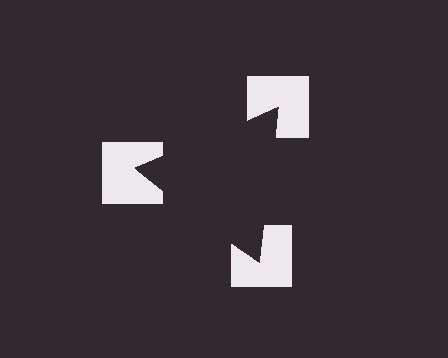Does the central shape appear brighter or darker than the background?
It typically appears slightly darker than the background, even though no actual brightness change is drawn.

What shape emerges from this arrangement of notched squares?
An illusory triangle — its edges are inferred from the aligned wedge cuts in the notched squares, not physically drawn.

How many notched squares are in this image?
There are 3 — one at each vertex of the illusory triangle.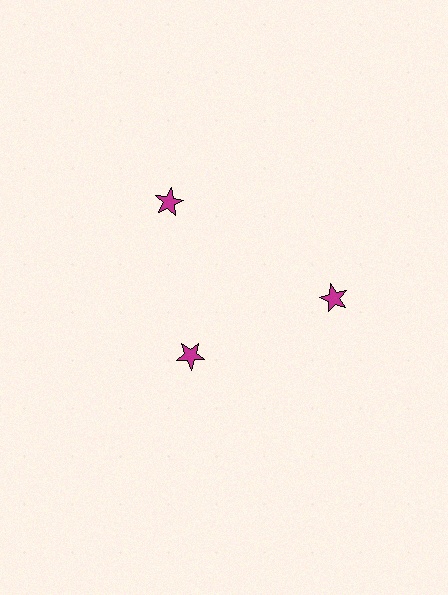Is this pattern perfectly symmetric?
No. The 3 magenta stars are arranged in a ring, but one element near the 7 o'clock position is pulled inward toward the center, breaking the 3-fold rotational symmetry.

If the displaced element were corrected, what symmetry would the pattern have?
It would have 3-fold rotational symmetry — the pattern would map onto itself every 120 degrees.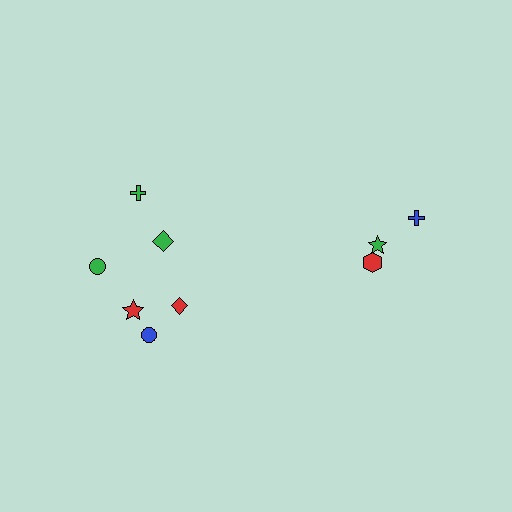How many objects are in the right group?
There are 3 objects.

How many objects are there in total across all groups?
There are 9 objects.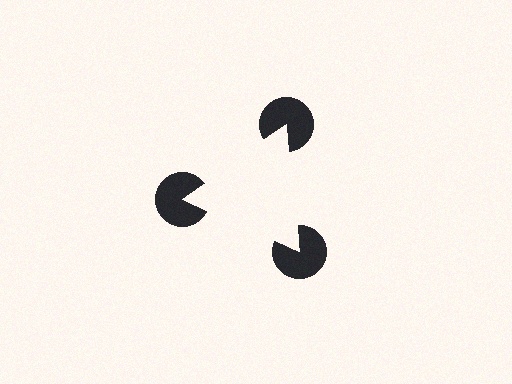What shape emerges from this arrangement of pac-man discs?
An illusory triangle — its edges are inferred from the aligned wedge cuts in the pac-man discs, not physically drawn.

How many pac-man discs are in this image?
There are 3 — one at each vertex of the illusory triangle.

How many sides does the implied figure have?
3 sides.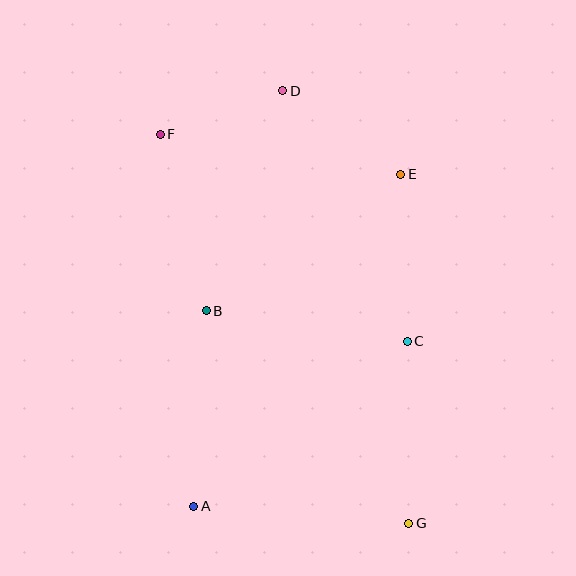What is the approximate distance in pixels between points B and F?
The distance between B and F is approximately 182 pixels.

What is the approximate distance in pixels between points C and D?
The distance between C and D is approximately 280 pixels.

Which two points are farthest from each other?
Points F and G are farthest from each other.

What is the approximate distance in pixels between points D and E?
The distance between D and E is approximately 145 pixels.